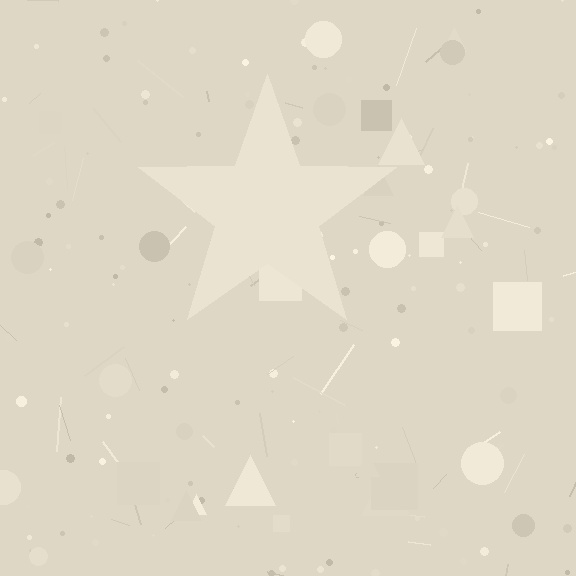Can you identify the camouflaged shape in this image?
The camouflaged shape is a star.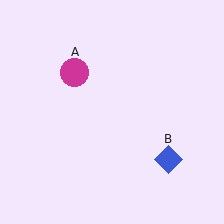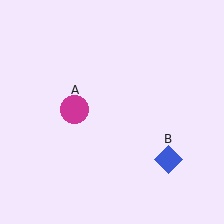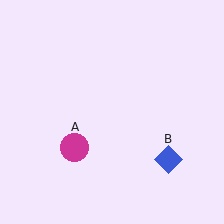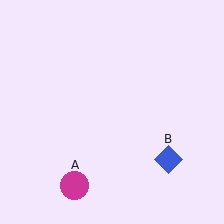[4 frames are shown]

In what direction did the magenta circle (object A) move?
The magenta circle (object A) moved down.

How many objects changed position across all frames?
1 object changed position: magenta circle (object A).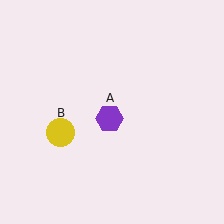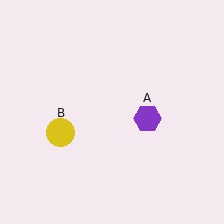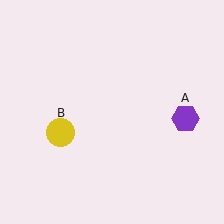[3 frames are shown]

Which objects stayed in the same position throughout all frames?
Yellow circle (object B) remained stationary.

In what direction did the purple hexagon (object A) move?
The purple hexagon (object A) moved right.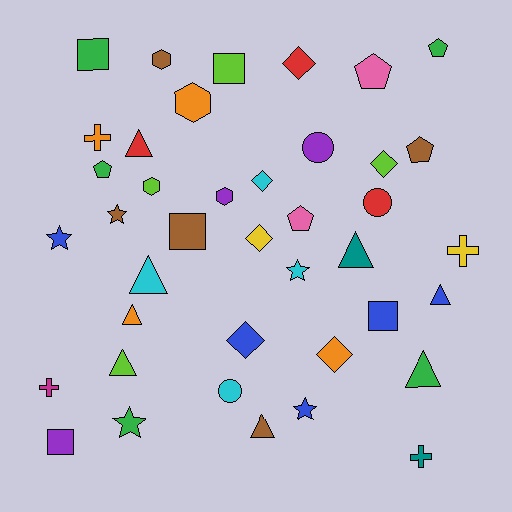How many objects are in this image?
There are 40 objects.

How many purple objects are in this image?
There are 3 purple objects.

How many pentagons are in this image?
There are 5 pentagons.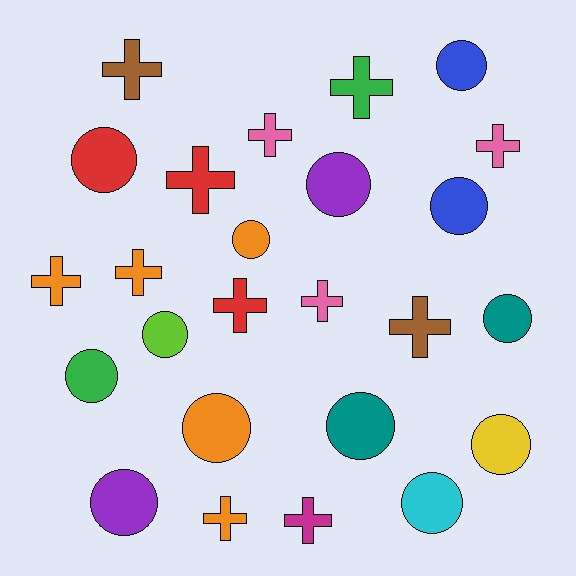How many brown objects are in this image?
There are 2 brown objects.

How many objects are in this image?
There are 25 objects.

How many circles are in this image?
There are 13 circles.